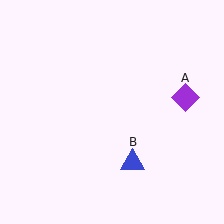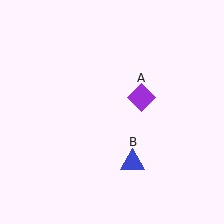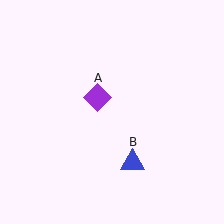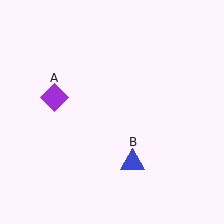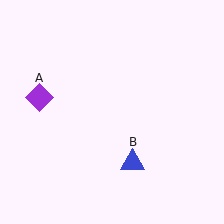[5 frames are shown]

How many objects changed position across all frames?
1 object changed position: purple diamond (object A).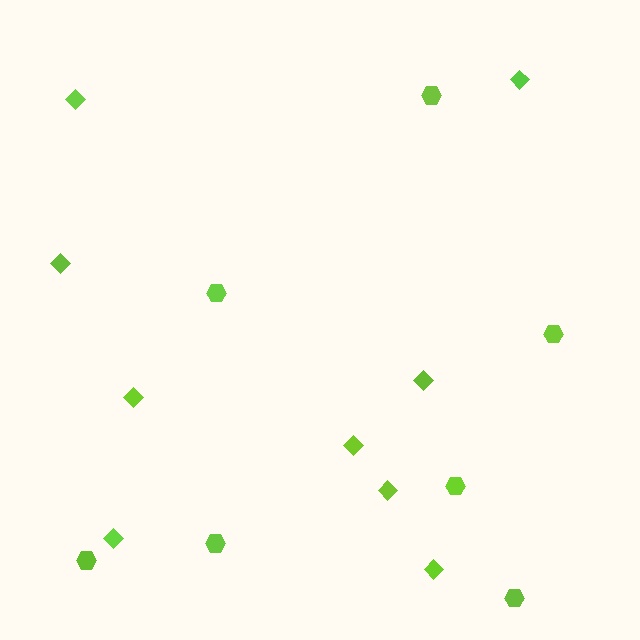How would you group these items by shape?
There are 2 groups: one group of hexagons (7) and one group of diamonds (9).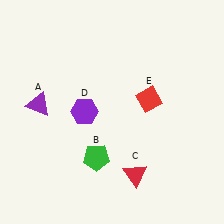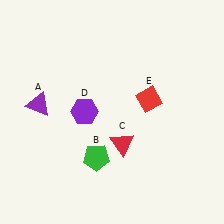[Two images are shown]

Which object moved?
The red triangle (C) moved up.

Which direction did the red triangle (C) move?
The red triangle (C) moved up.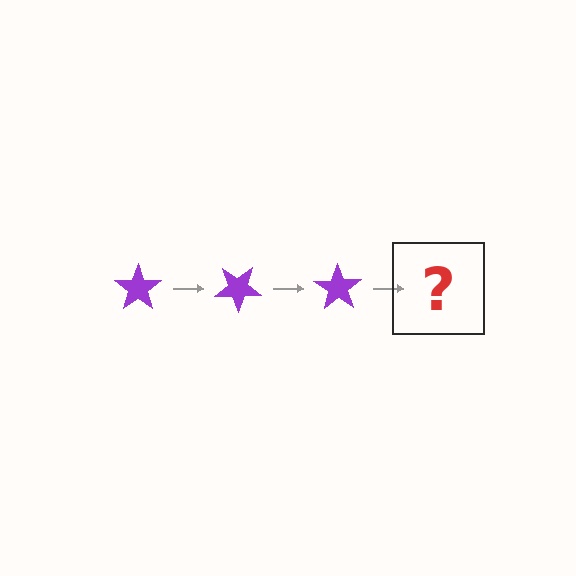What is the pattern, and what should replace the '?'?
The pattern is that the star rotates 35 degrees each step. The '?' should be a purple star rotated 105 degrees.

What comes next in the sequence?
The next element should be a purple star rotated 105 degrees.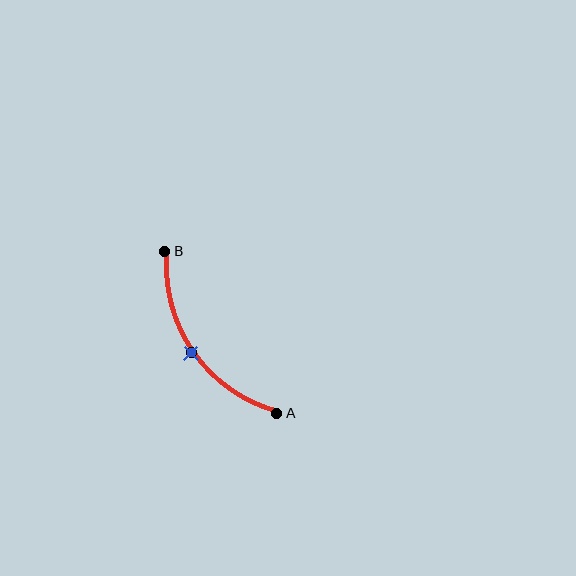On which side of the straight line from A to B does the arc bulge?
The arc bulges below and to the left of the straight line connecting A and B.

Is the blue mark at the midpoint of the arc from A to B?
Yes. The blue mark lies on the arc at equal arc-length from both A and B — it is the arc midpoint.